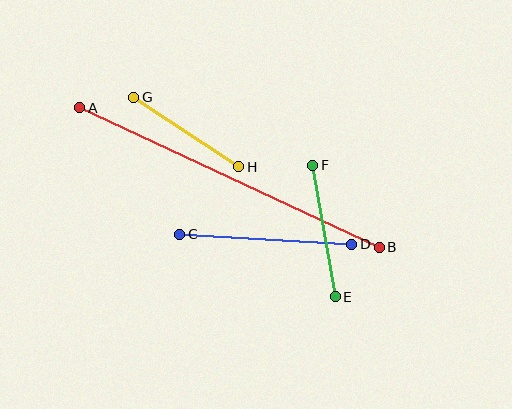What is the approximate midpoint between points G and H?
The midpoint is at approximately (186, 132) pixels.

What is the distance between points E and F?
The distance is approximately 134 pixels.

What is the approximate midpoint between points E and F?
The midpoint is at approximately (324, 231) pixels.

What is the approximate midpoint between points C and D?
The midpoint is at approximately (266, 239) pixels.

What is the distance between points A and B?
The distance is approximately 331 pixels.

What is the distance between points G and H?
The distance is approximately 126 pixels.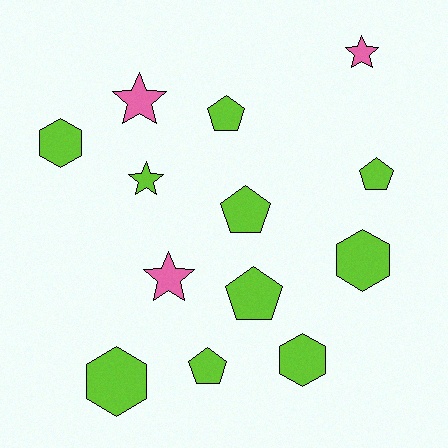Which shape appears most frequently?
Pentagon, with 5 objects.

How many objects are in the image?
There are 13 objects.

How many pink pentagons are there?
There are no pink pentagons.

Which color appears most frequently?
Lime, with 10 objects.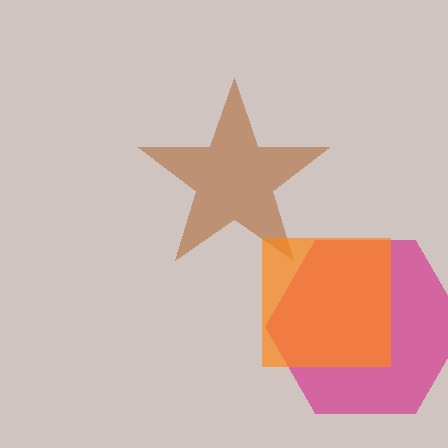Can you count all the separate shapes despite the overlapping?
Yes, there are 3 separate shapes.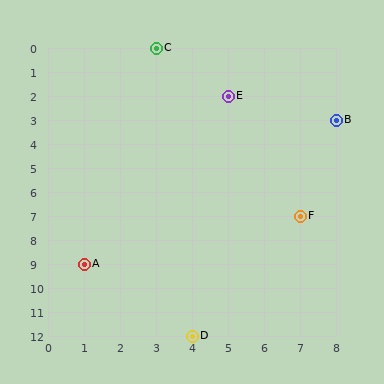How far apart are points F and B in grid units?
Points F and B are 1 column and 4 rows apart (about 4.1 grid units diagonally).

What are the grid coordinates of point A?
Point A is at grid coordinates (1, 9).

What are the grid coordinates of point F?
Point F is at grid coordinates (7, 7).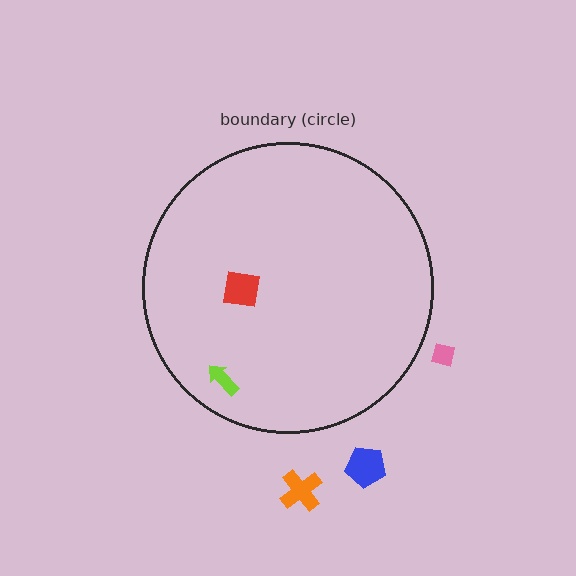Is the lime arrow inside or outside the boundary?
Inside.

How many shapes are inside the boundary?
2 inside, 3 outside.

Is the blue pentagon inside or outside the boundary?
Outside.